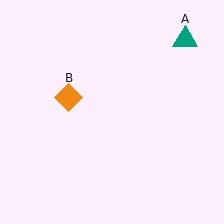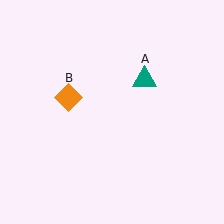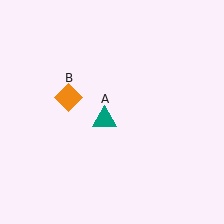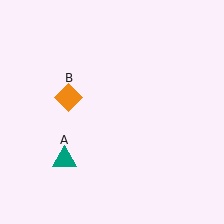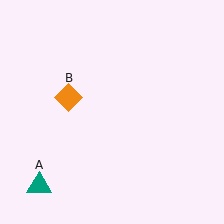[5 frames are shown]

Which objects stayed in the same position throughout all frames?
Orange diamond (object B) remained stationary.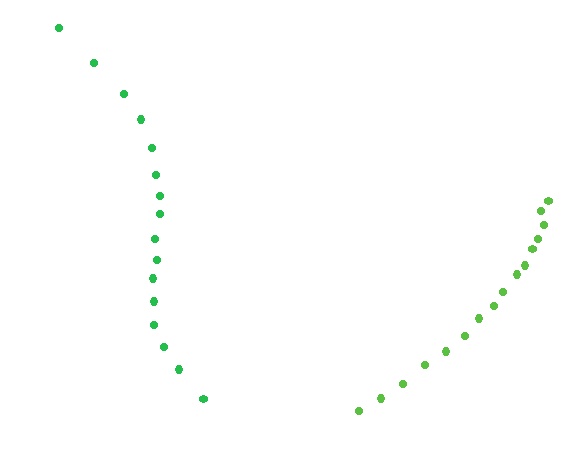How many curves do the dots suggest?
There are 2 distinct paths.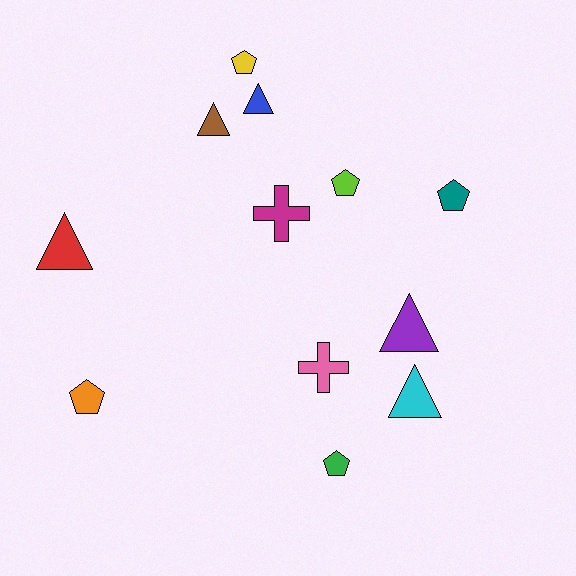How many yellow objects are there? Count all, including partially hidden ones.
There is 1 yellow object.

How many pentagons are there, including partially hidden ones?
There are 5 pentagons.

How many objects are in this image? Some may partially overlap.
There are 12 objects.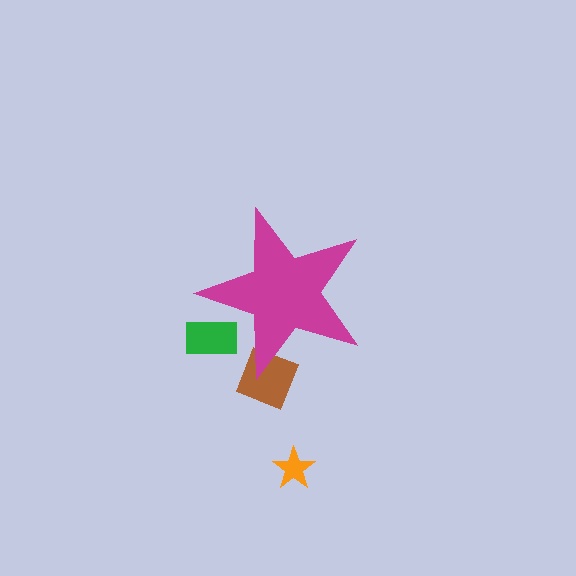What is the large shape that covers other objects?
A magenta star.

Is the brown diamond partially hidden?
Yes, the brown diamond is partially hidden behind the magenta star.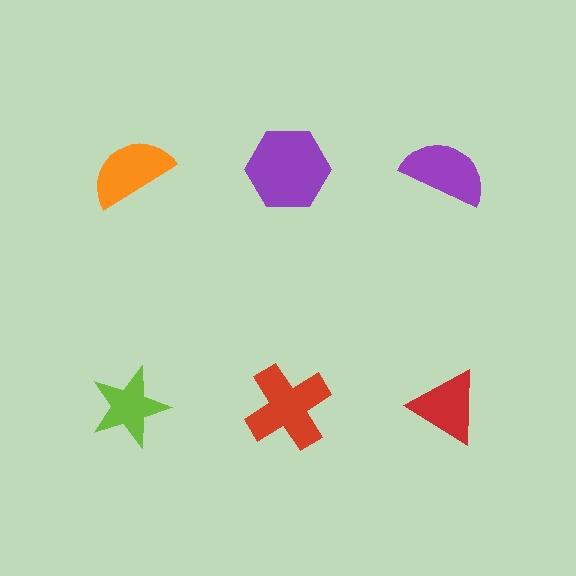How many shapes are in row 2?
3 shapes.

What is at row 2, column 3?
A red triangle.